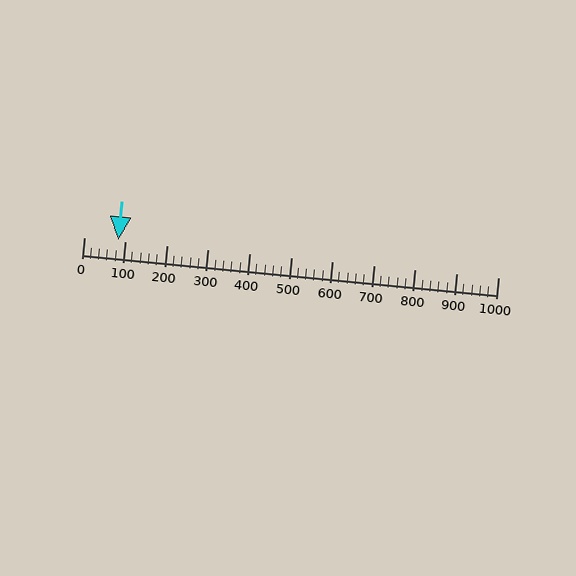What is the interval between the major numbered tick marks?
The major tick marks are spaced 100 units apart.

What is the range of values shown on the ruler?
The ruler shows values from 0 to 1000.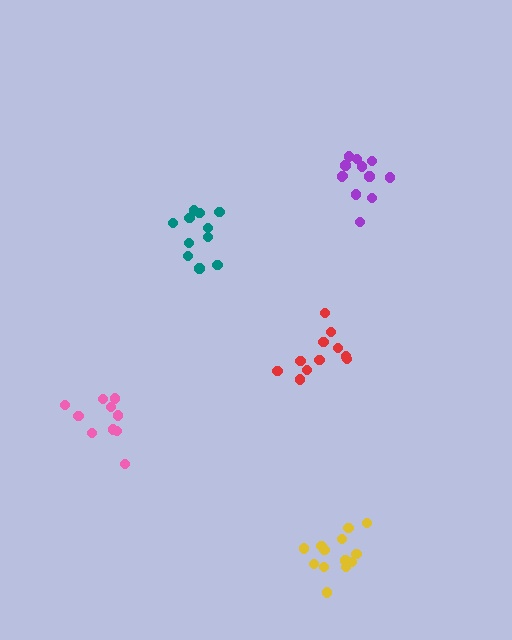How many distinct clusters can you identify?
There are 5 distinct clusters.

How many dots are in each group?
Group 1: 13 dots, Group 2: 11 dots, Group 3: 10 dots, Group 4: 12 dots, Group 5: 11 dots (57 total).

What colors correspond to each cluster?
The clusters are colored: yellow, teal, pink, purple, red.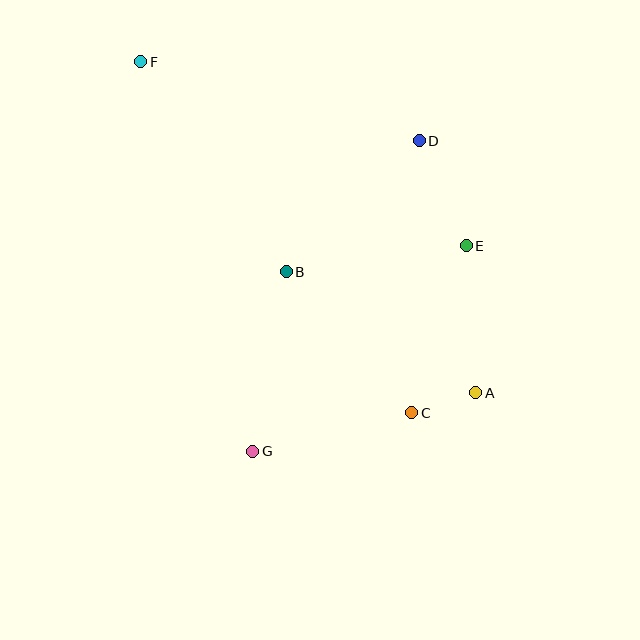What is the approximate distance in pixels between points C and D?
The distance between C and D is approximately 273 pixels.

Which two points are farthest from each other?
Points A and F are farthest from each other.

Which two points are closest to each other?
Points A and C are closest to each other.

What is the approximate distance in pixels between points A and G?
The distance between A and G is approximately 231 pixels.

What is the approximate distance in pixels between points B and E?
The distance between B and E is approximately 181 pixels.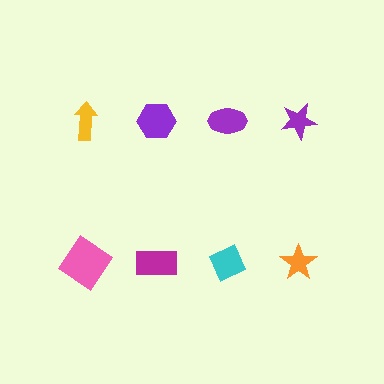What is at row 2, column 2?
A magenta rectangle.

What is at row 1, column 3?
A purple ellipse.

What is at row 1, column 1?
A yellow arrow.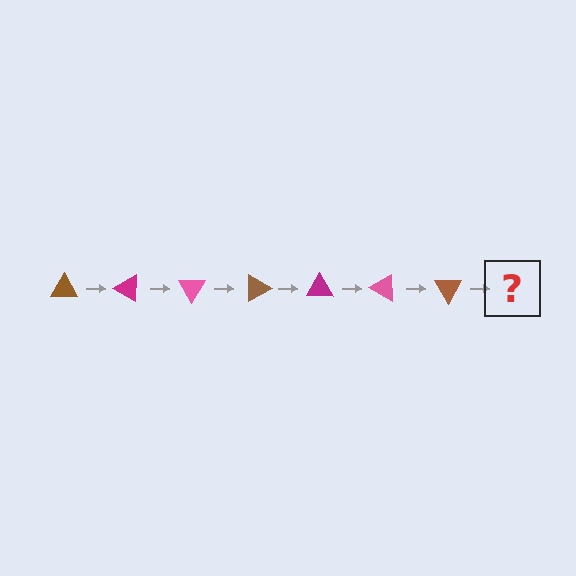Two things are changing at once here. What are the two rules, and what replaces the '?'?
The two rules are that it rotates 30 degrees each step and the color cycles through brown, magenta, and pink. The '?' should be a magenta triangle, rotated 210 degrees from the start.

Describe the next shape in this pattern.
It should be a magenta triangle, rotated 210 degrees from the start.